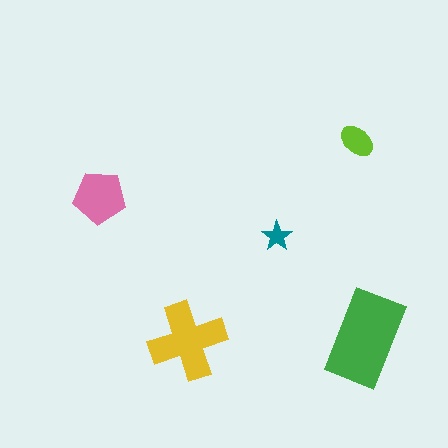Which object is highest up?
The lime ellipse is topmost.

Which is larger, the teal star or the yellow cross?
The yellow cross.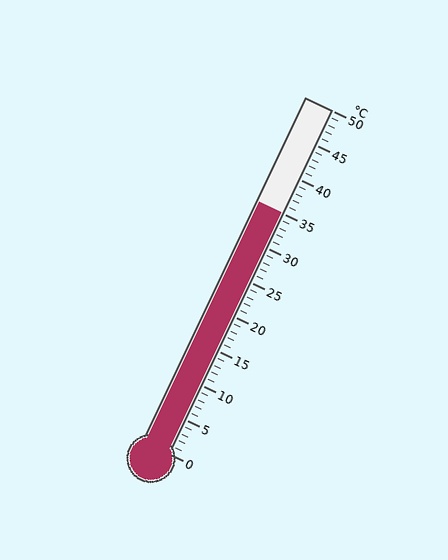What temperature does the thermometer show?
The thermometer shows approximately 35°C.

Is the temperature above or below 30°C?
The temperature is above 30°C.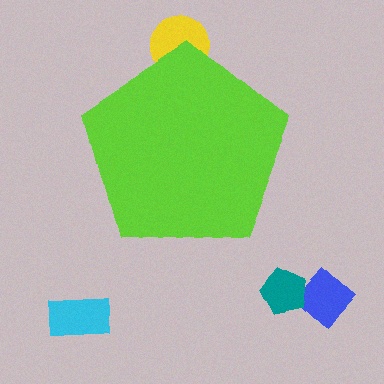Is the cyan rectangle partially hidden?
No, the cyan rectangle is fully visible.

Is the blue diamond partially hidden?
No, the blue diamond is fully visible.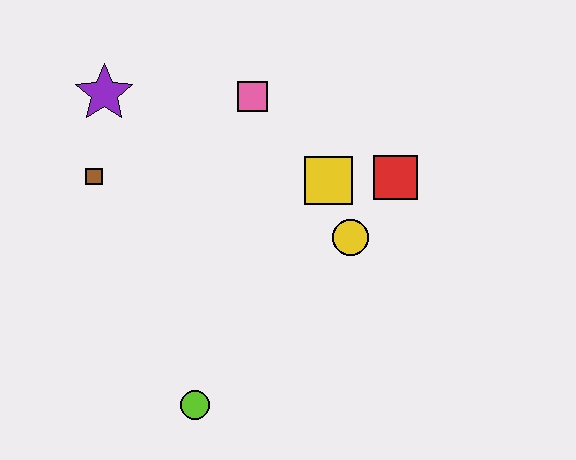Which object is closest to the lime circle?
The yellow circle is closest to the lime circle.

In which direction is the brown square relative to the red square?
The brown square is to the left of the red square.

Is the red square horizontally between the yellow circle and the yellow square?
No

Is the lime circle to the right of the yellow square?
No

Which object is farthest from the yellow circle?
The purple star is farthest from the yellow circle.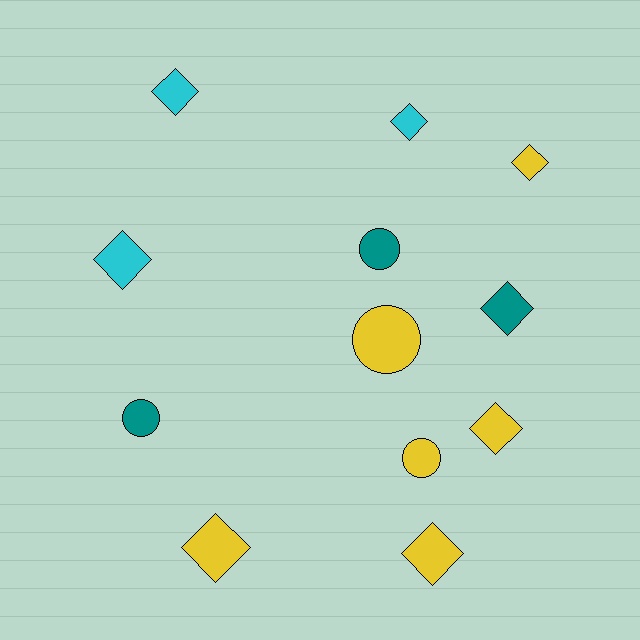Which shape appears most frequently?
Diamond, with 8 objects.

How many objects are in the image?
There are 12 objects.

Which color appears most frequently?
Yellow, with 6 objects.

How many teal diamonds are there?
There is 1 teal diamond.